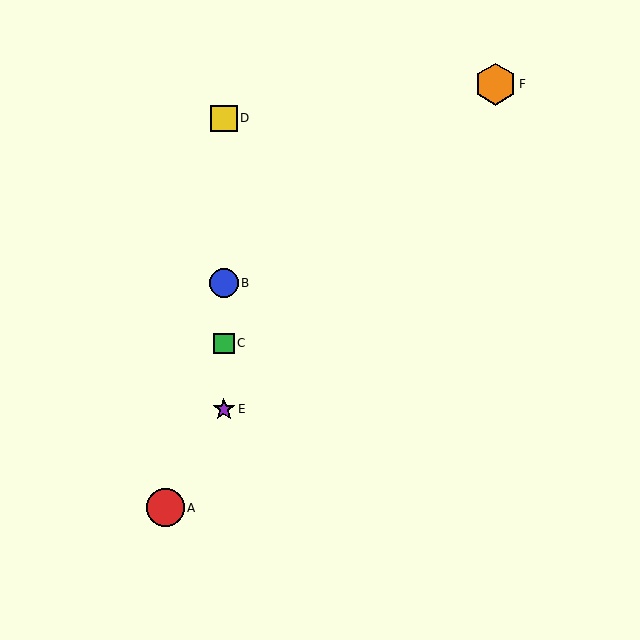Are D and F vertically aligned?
No, D is at x≈224 and F is at x≈495.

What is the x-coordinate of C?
Object C is at x≈224.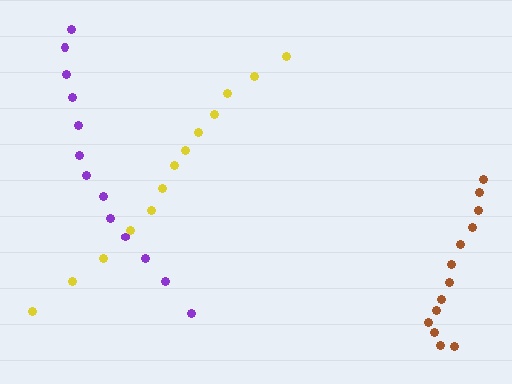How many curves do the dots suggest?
There are 3 distinct paths.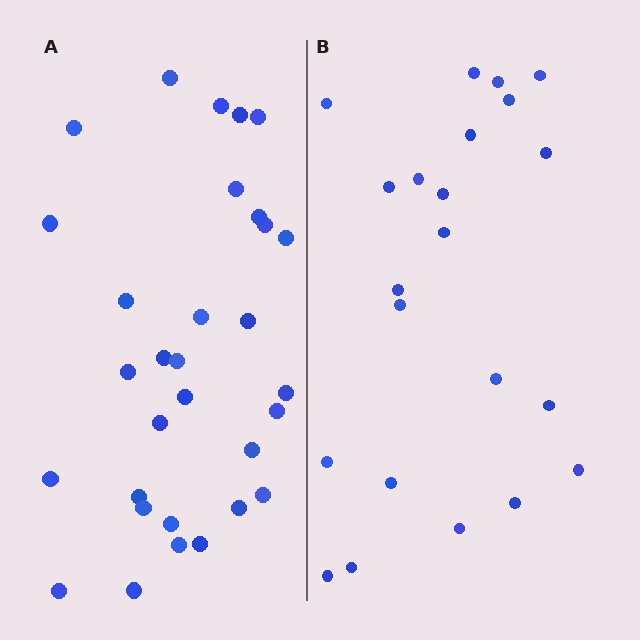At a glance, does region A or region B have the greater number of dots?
Region A (the left region) has more dots.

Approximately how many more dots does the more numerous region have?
Region A has roughly 8 or so more dots than region B.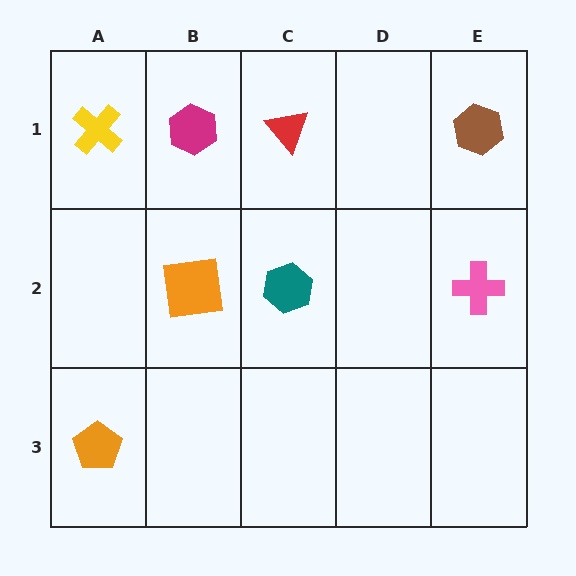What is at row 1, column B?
A magenta hexagon.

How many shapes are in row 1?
4 shapes.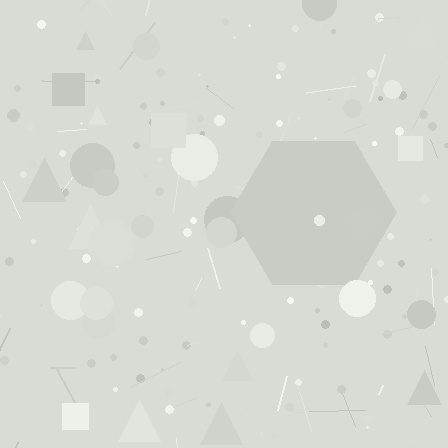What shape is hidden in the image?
A hexagon is hidden in the image.